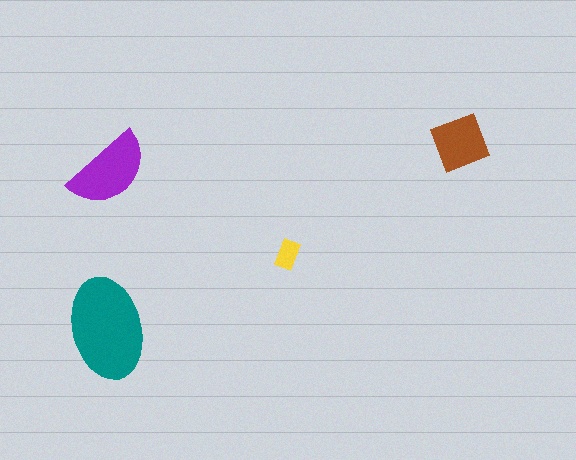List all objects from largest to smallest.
The teal ellipse, the purple semicircle, the brown square, the yellow rectangle.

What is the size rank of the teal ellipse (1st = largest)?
1st.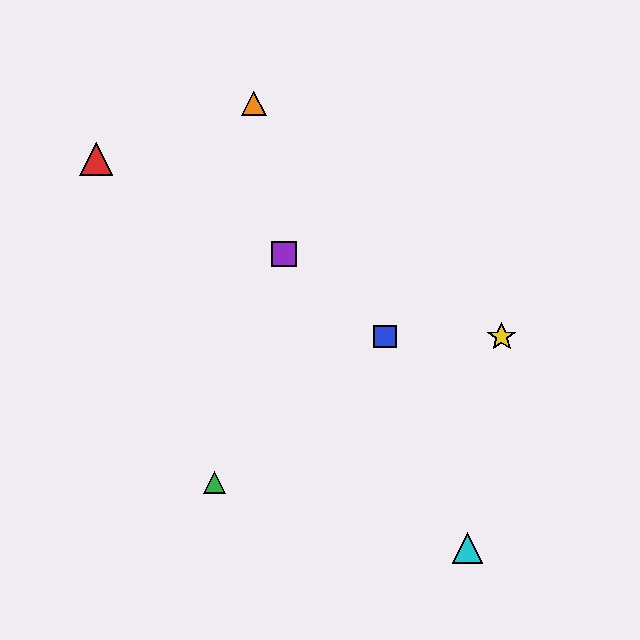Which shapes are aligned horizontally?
The blue square, the yellow star are aligned horizontally.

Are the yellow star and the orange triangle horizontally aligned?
No, the yellow star is at y≈337 and the orange triangle is at y≈103.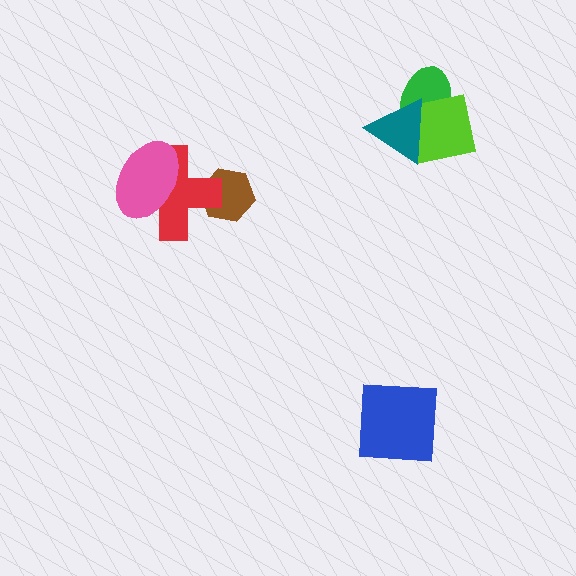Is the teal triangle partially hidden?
No, no other shape covers it.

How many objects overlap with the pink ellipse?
1 object overlaps with the pink ellipse.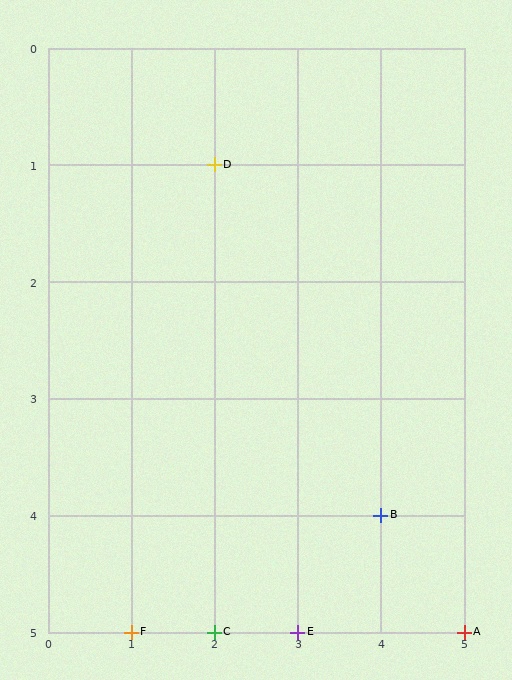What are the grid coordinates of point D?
Point D is at grid coordinates (2, 1).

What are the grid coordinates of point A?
Point A is at grid coordinates (5, 5).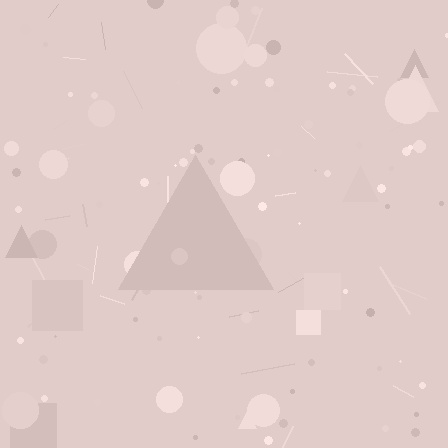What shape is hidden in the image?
A triangle is hidden in the image.